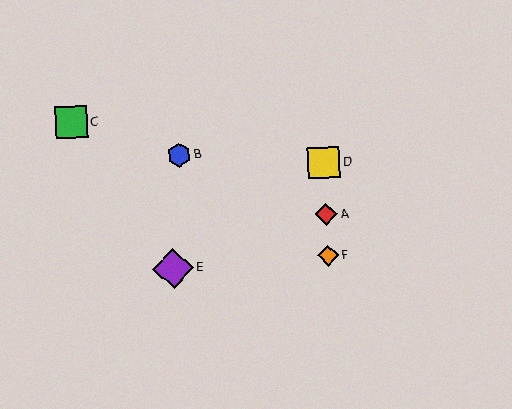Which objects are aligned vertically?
Objects A, D, F are aligned vertically.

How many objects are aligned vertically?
3 objects (A, D, F) are aligned vertically.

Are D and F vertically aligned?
Yes, both are at x≈324.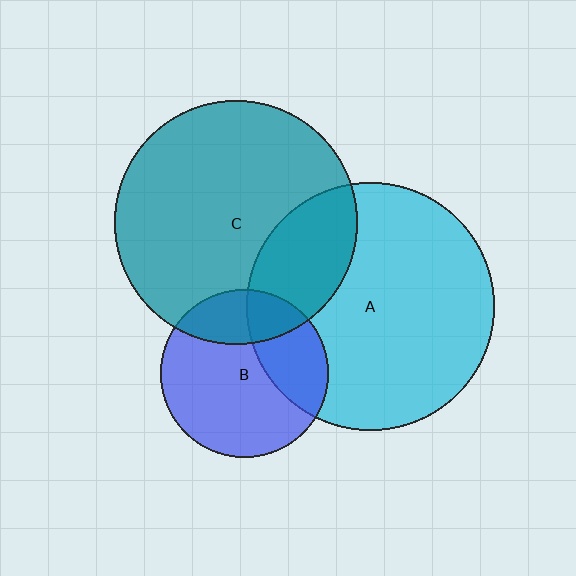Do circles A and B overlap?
Yes.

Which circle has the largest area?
Circle A (cyan).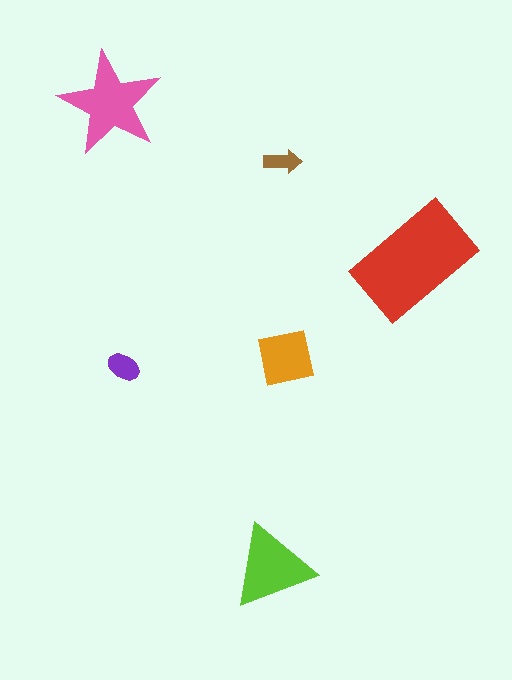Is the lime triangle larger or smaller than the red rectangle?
Smaller.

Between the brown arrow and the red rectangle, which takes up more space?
The red rectangle.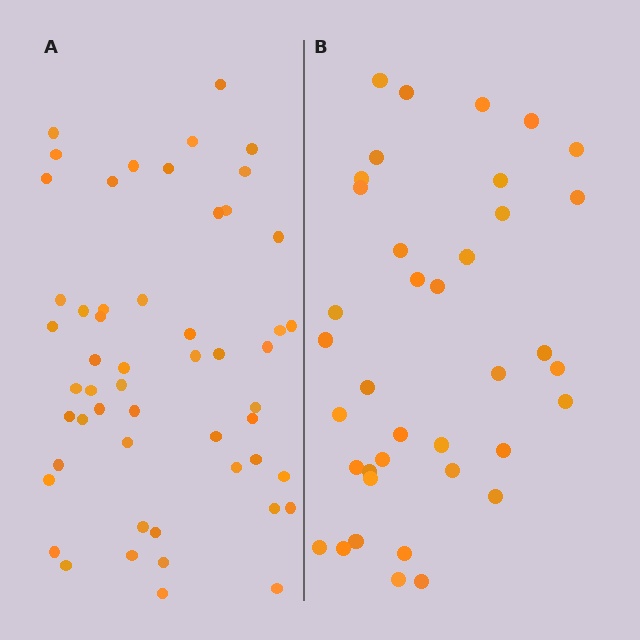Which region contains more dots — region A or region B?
Region A (the left region) has more dots.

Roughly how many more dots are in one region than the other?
Region A has approximately 15 more dots than region B.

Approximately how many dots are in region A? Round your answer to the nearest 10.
About 50 dots. (The exact count is 53, which rounds to 50.)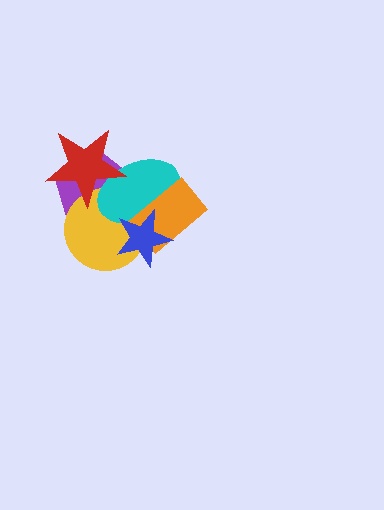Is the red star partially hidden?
No, no other shape covers it.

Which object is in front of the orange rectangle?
The blue star is in front of the orange rectangle.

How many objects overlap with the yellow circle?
5 objects overlap with the yellow circle.